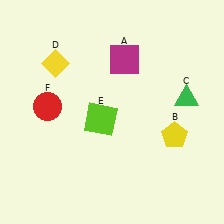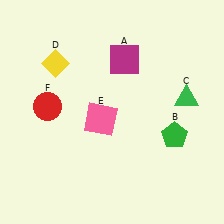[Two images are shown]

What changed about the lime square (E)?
In Image 1, E is lime. In Image 2, it changed to pink.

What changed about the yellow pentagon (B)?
In Image 1, B is yellow. In Image 2, it changed to green.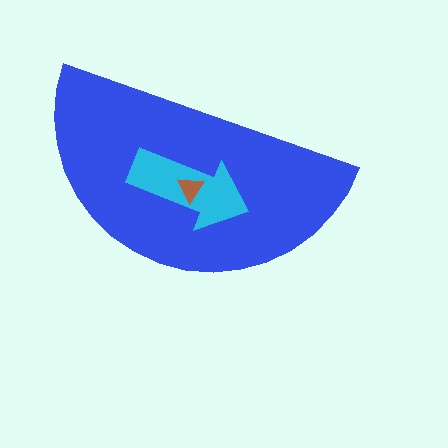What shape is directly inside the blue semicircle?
The cyan arrow.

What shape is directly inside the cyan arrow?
The brown triangle.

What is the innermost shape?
The brown triangle.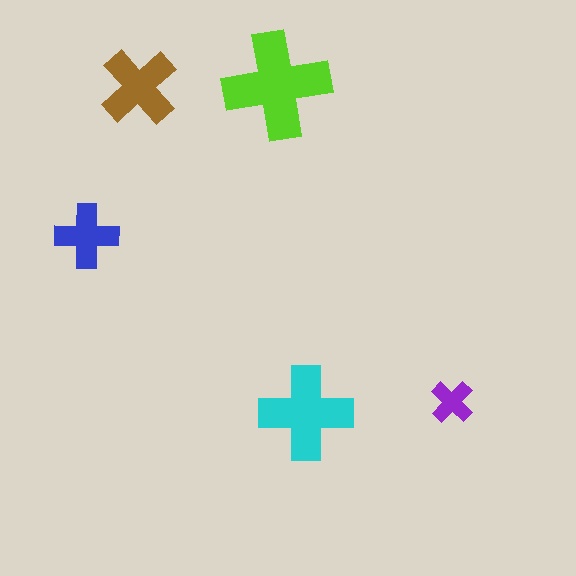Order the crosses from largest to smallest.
the lime one, the cyan one, the brown one, the blue one, the purple one.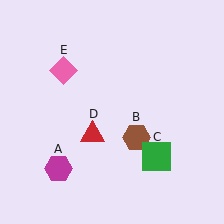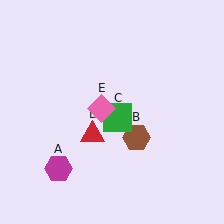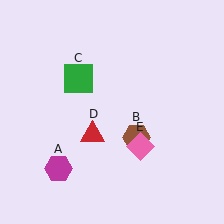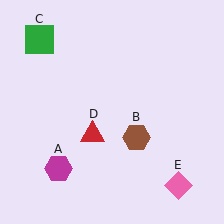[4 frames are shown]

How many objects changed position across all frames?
2 objects changed position: green square (object C), pink diamond (object E).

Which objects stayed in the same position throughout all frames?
Magenta hexagon (object A) and brown hexagon (object B) and red triangle (object D) remained stationary.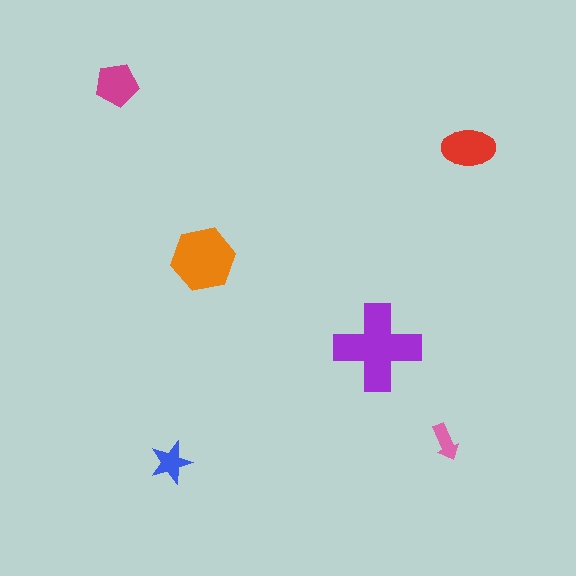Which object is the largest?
The purple cross.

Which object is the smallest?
The pink arrow.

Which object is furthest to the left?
The magenta pentagon is leftmost.